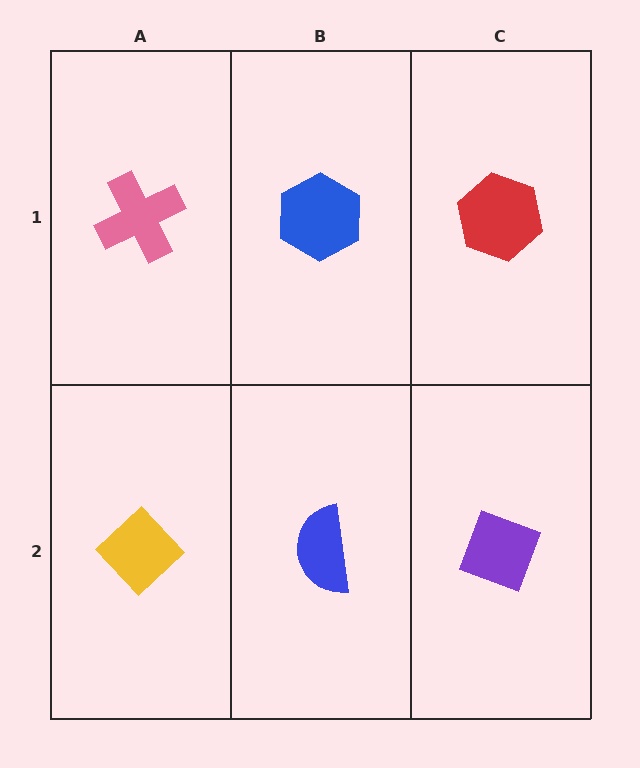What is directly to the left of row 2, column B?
A yellow diamond.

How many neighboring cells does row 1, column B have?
3.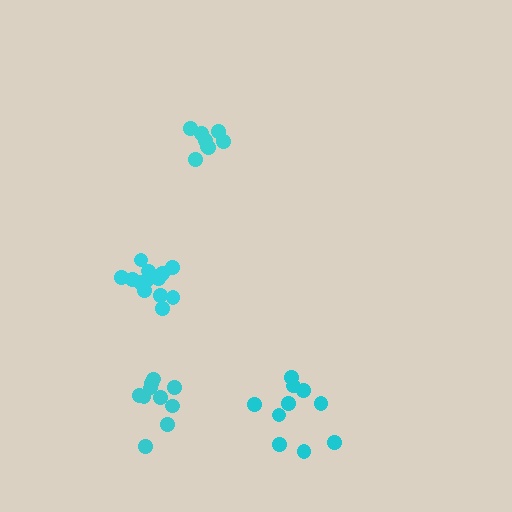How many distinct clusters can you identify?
There are 4 distinct clusters.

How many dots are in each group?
Group 1: 10 dots, Group 2: 8 dots, Group 3: 13 dots, Group 4: 10 dots (41 total).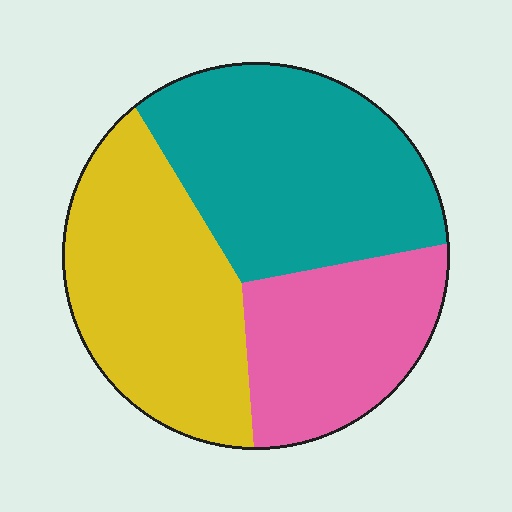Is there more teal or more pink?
Teal.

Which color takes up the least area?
Pink, at roughly 25%.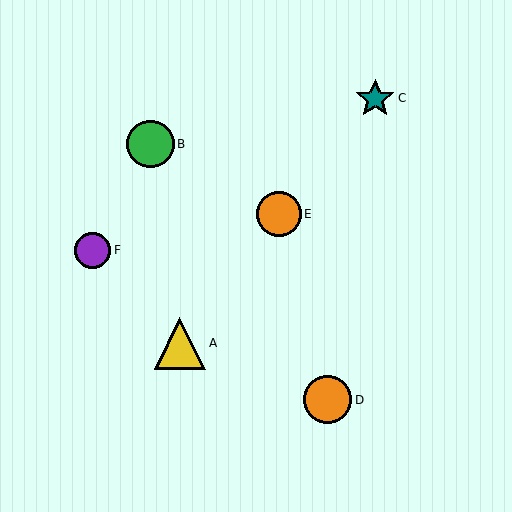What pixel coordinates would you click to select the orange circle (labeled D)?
Click at (328, 399) to select the orange circle D.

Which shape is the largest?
The yellow triangle (labeled A) is the largest.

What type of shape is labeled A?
Shape A is a yellow triangle.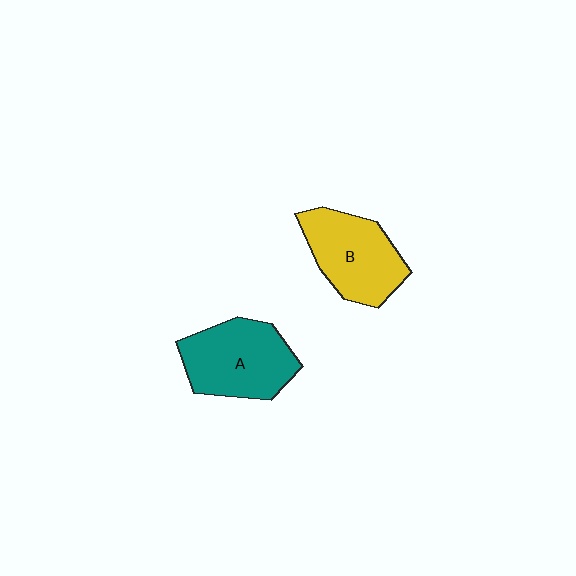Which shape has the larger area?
Shape A (teal).